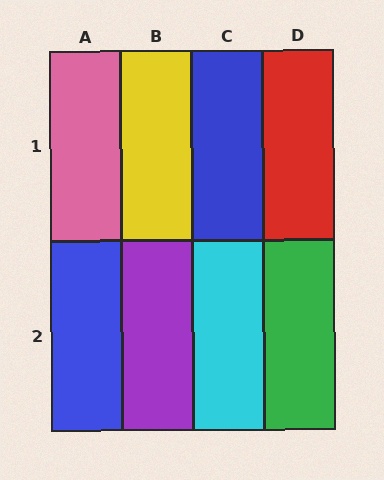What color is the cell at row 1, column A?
Pink.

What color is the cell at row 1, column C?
Blue.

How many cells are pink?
1 cell is pink.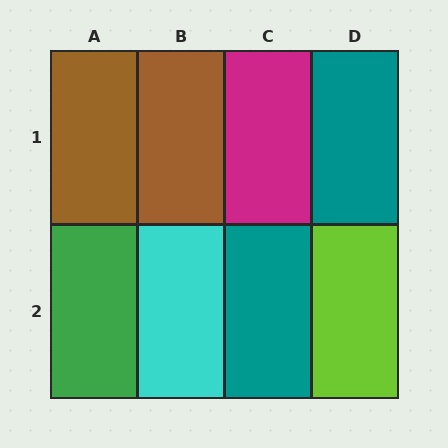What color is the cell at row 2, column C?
Teal.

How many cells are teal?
2 cells are teal.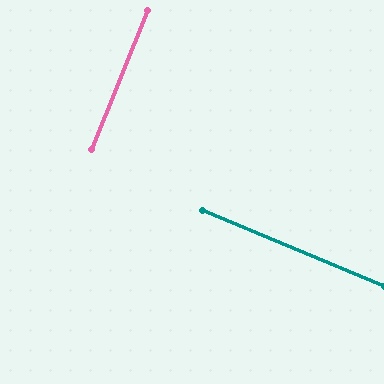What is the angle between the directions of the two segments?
Approximately 89 degrees.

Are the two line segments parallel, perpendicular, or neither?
Perpendicular — they meet at approximately 89°.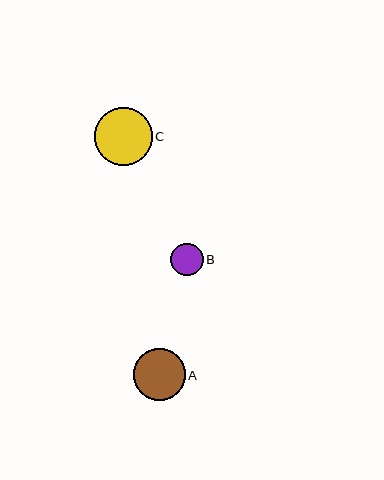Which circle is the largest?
Circle C is the largest with a size of approximately 58 pixels.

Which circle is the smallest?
Circle B is the smallest with a size of approximately 32 pixels.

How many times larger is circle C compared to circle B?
Circle C is approximately 1.8 times the size of circle B.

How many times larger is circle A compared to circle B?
Circle A is approximately 1.6 times the size of circle B.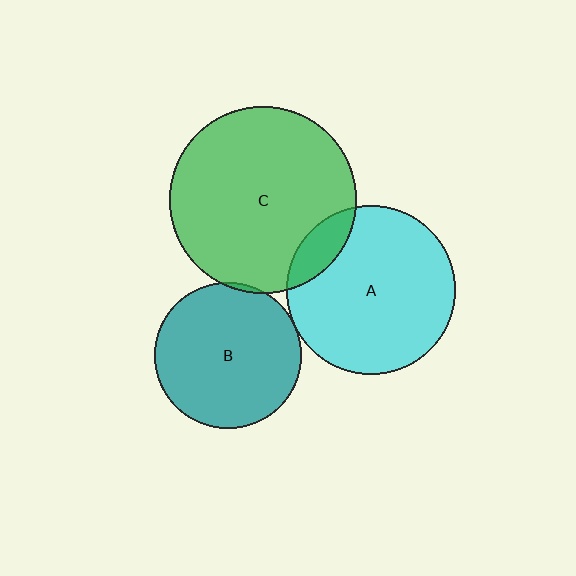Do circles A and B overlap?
Yes.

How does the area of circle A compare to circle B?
Approximately 1.3 times.